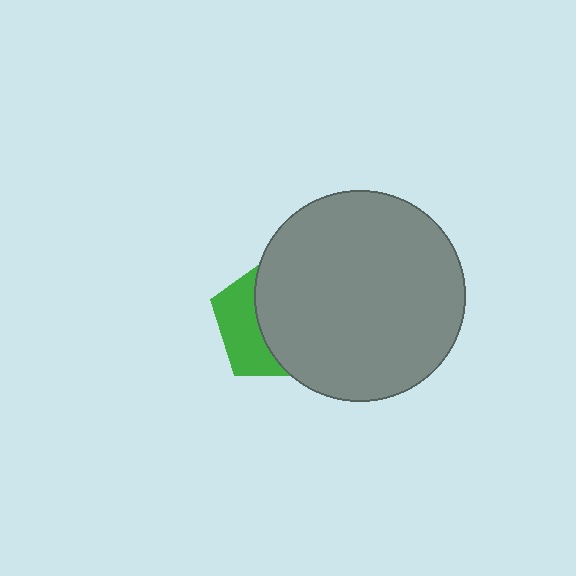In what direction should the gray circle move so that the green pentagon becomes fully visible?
The gray circle should move right. That is the shortest direction to clear the overlap and leave the green pentagon fully visible.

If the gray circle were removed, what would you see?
You would see the complete green pentagon.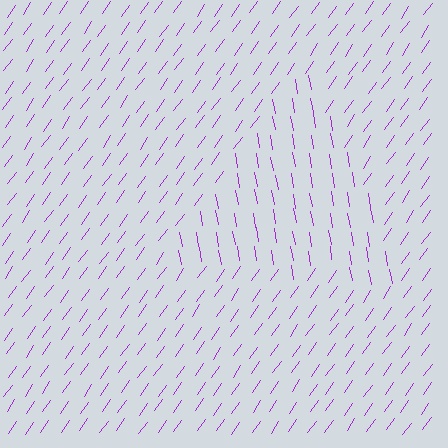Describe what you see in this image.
The image is filled with small purple line segments. A triangle region in the image has lines oriented differently from the surrounding lines, creating a visible texture boundary.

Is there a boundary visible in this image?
Yes, there is a texture boundary formed by a change in line orientation.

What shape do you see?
I see a triangle.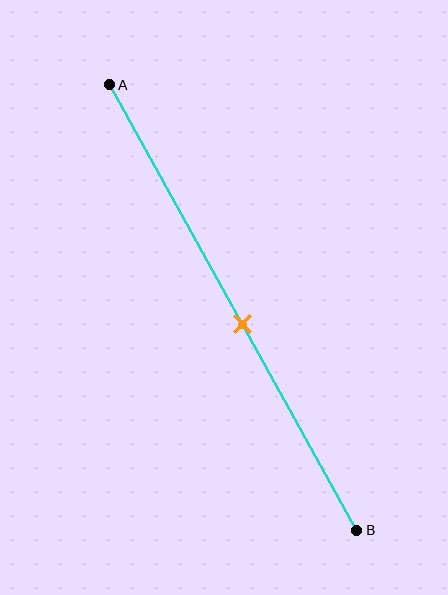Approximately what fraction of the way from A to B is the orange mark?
The orange mark is approximately 55% of the way from A to B.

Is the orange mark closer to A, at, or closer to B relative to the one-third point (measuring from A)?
The orange mark is closer to point B than the one-third point of segment AB.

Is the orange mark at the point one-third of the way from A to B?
No, the mark is at about 55% from A, not at the 33% one-third point.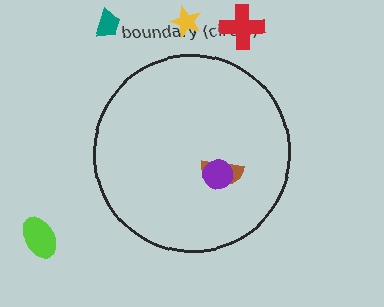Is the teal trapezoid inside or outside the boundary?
Outside.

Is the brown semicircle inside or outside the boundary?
Inside.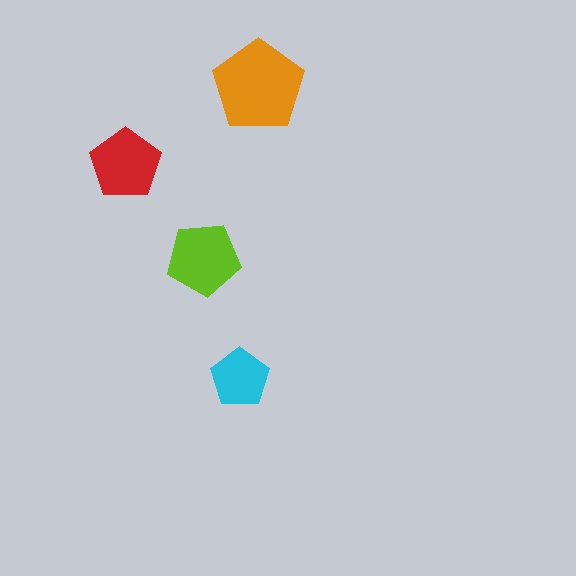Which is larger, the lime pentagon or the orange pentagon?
The orange one.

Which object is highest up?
The orange pentagon is topmost.